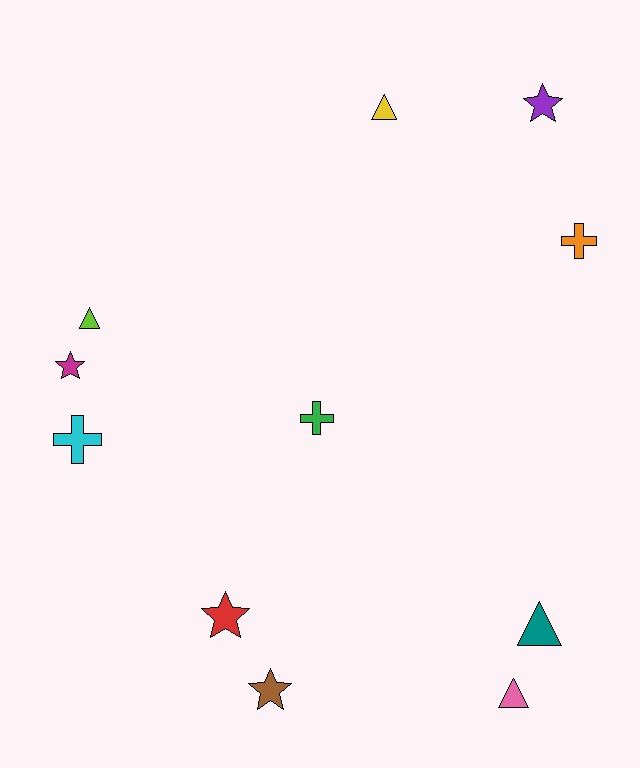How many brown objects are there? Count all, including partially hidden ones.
There is 1 brown object.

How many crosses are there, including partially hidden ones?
There are 3 crosses.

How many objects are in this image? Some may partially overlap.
There are 11 objects.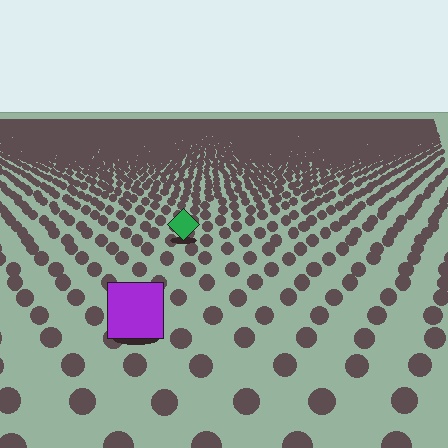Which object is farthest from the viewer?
The green diamond is farthest from the viewer. It appears smaller and the ground texture around it is denser.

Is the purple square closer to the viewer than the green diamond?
Yes. The purple square is closer — you can tell from the texture gradient: the ground texture is coarser near it.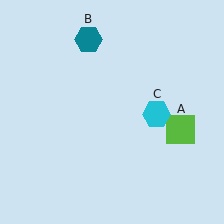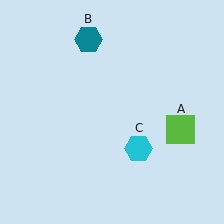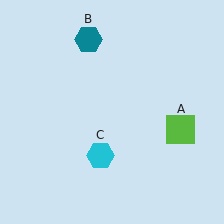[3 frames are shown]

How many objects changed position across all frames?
1 object changed position: cyan hexagon (object C).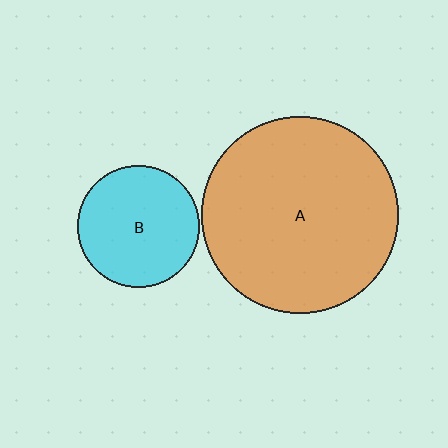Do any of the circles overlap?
No, none of the circles overlap.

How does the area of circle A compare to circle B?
Approximately 2.6 times.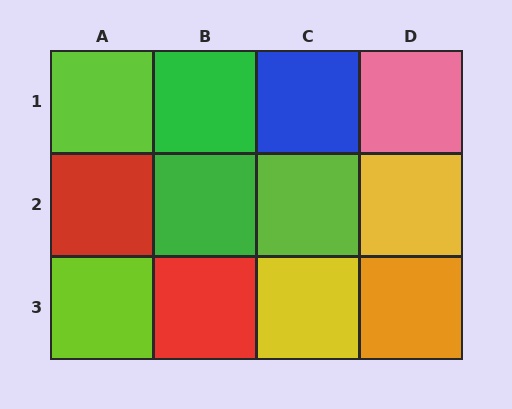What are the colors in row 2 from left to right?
Red, green, lime, yellow.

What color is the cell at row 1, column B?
Green.